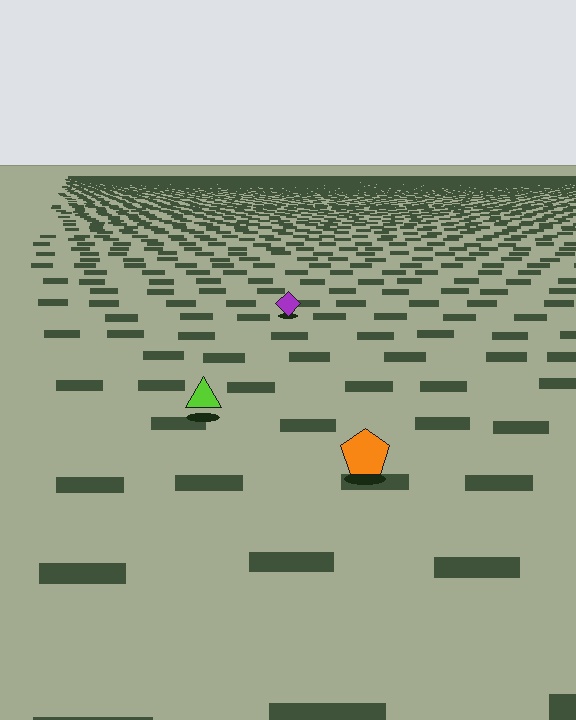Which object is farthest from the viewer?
The purple diamond is farthest from the viewer. It appears smaller and the ground texture around it is denser.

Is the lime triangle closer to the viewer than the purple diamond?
Yes. The lime triangle is closer — you can tell from the texture gradient: the ground texture is coarser near it.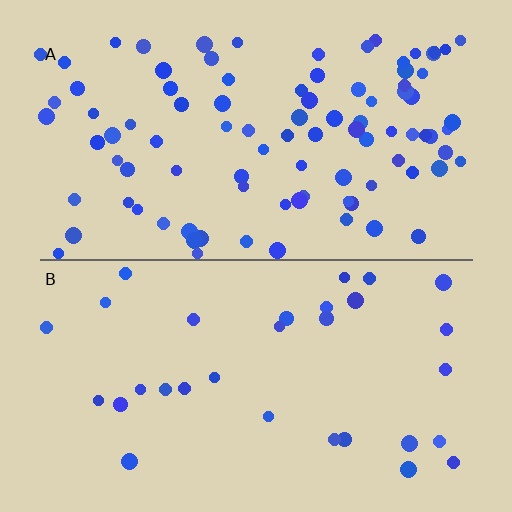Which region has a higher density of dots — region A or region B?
A (the top).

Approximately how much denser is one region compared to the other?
Approximately 3.1× — region A over region B.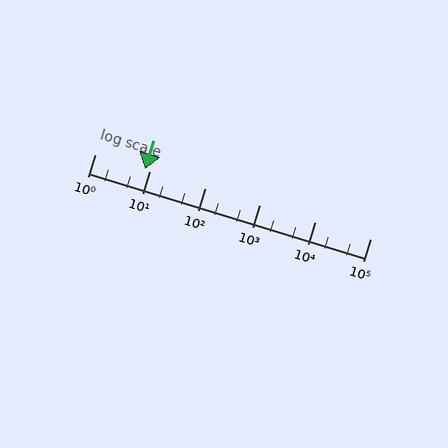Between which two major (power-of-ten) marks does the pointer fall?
The pointer is between 1 and 10.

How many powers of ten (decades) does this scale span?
The scale spans 5 decades, from 1 to 100000.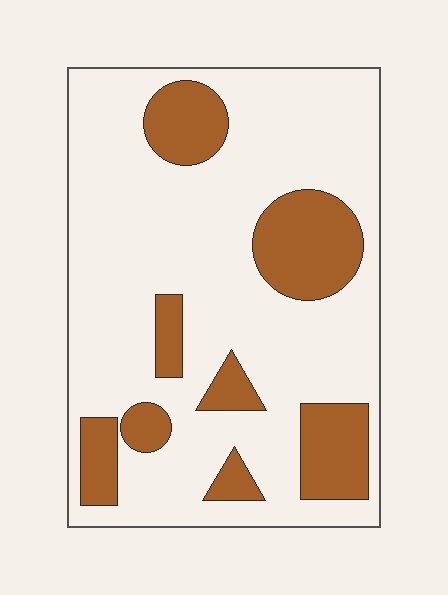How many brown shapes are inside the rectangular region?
8.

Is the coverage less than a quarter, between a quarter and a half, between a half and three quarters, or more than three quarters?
Less than a quarter.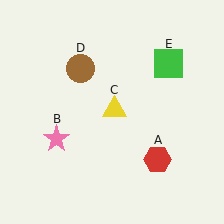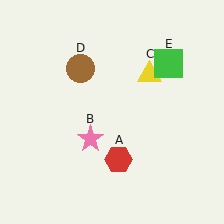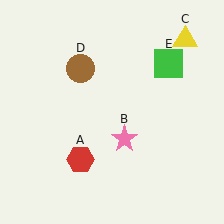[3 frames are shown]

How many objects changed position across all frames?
3 objects changed position: red hexagon (object A), pink star (object B), yellow triangle (object C).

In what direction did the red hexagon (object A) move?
The red hexagon (object A) moved left.